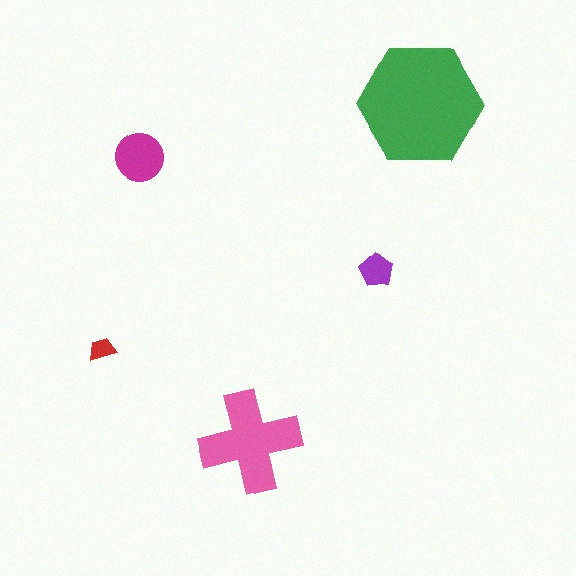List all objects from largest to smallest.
The green hexagon, the pink cross, the magenta circle, the purple pentagon, the red trapezoid.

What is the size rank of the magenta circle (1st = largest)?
3rd.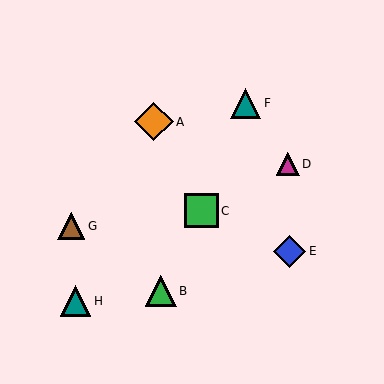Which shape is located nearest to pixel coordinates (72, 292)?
The teal triangle (labeled H) at (76, 301) is nearest to that location.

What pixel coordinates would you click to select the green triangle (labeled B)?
Click at (161, 291) to select the green triangle B.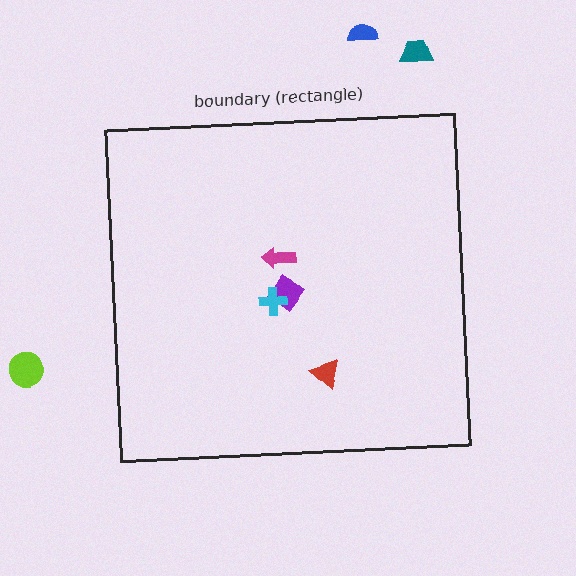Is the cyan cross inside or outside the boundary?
Inside.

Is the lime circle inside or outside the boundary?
Outside.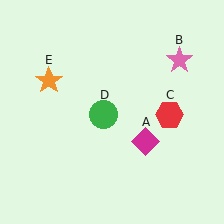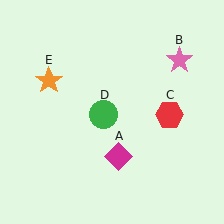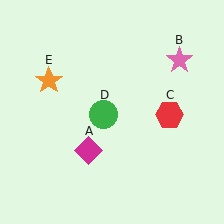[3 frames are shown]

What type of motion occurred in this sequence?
The magenta diamond (object A) rotated clockwise around the center of the scene.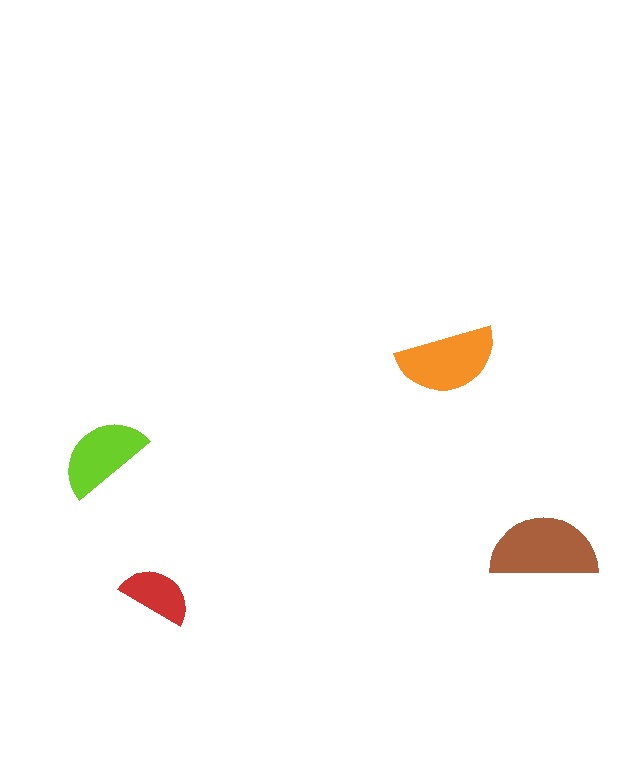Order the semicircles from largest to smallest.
the brown one, the orange one, the lime one, the red one.